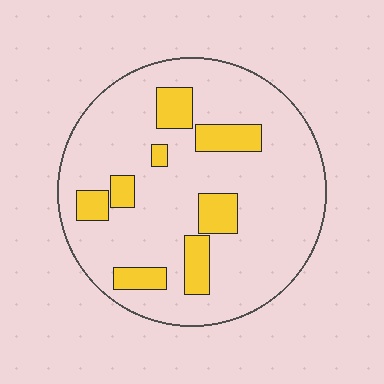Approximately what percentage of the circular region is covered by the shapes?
Approximately 20%.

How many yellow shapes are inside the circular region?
8.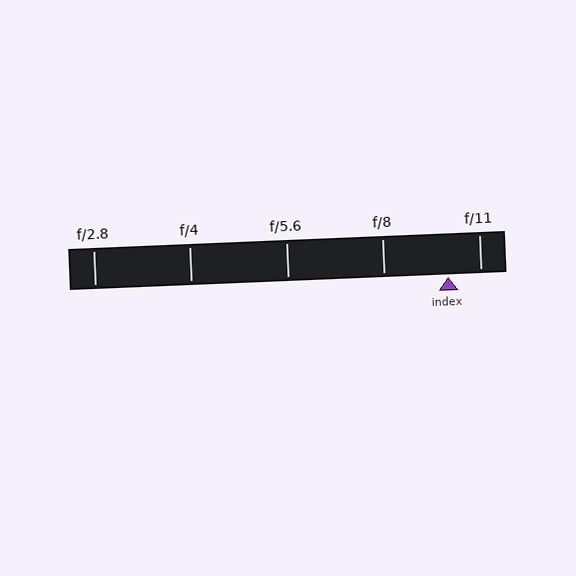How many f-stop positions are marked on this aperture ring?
There are 5 f-stop positions marked.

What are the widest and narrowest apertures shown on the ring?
The widest aperture shown is f/2.8 and the narrowest is f/11.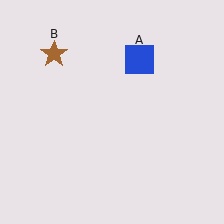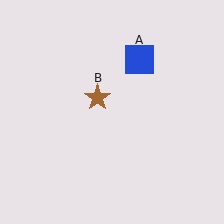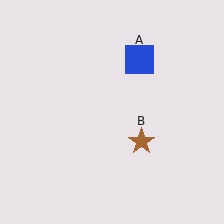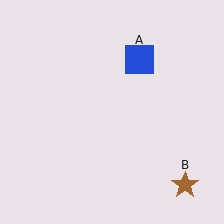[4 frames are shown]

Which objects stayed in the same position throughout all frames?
Blue square (object A) remained stationary.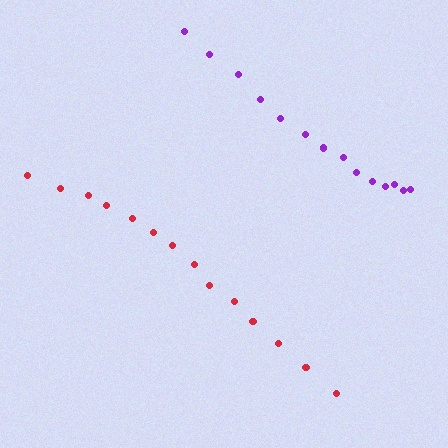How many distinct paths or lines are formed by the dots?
There are 2 distinct paths.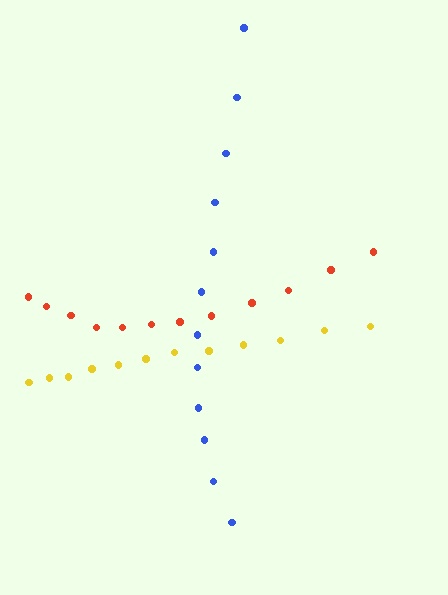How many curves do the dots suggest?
There are 3 distinct paths.